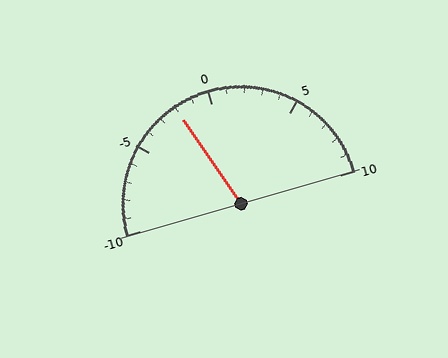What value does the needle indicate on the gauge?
The needle indicates approximately -2.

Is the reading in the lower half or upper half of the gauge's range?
The reading is in the lower half of the range (-10 to 10).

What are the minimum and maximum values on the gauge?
The gauge ranges from -10 to 10.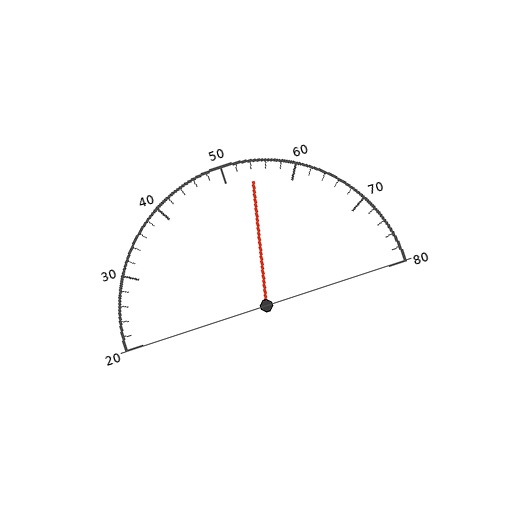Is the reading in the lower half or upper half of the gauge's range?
The reading is in the upper half of the range (20 to 80).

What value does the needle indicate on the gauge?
The needle indicates approximately 54.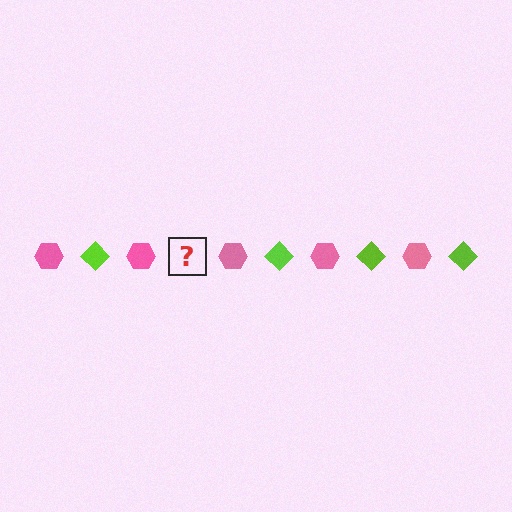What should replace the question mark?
The question mark should be replaced with a lime diamond.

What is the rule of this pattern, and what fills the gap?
The rule is that the pattern alternates between pink hexagon and lime diamond. The gap should be filled with a lime diamond.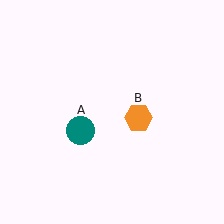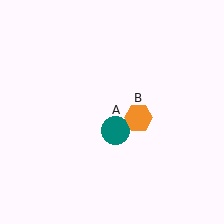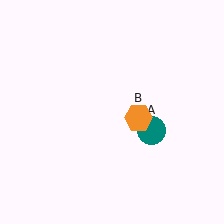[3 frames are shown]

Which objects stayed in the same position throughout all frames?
Orange hexagon (object B) remained stationary.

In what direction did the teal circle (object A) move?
The teal circle (object A) moved right.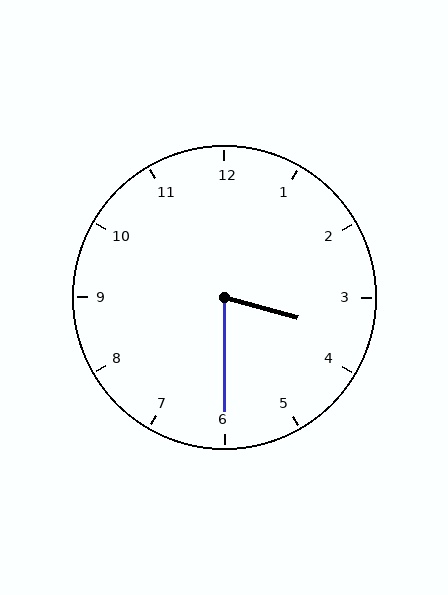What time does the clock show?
3:30.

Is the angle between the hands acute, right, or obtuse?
It is acute.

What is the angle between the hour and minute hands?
Approximately 75 degrees.